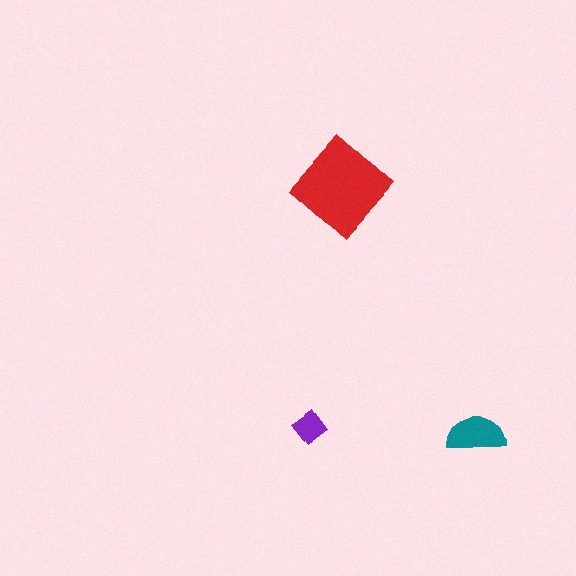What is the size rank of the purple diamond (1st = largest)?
3rd.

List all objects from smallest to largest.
The purple diamond, the teal semicircle, the red diamond.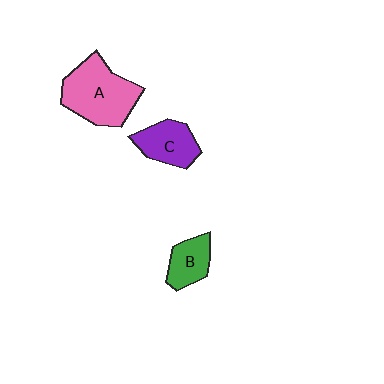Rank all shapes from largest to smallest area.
From largest to smallest: A (pink), C (purple), B (green).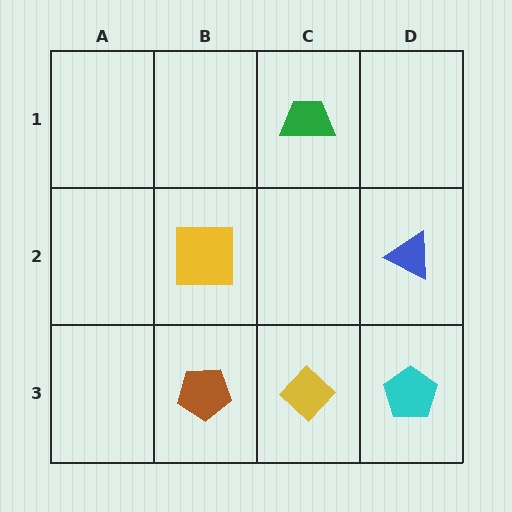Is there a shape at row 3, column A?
No, that cell is empty.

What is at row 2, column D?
A blue triangle.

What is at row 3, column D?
A cyan pentagon.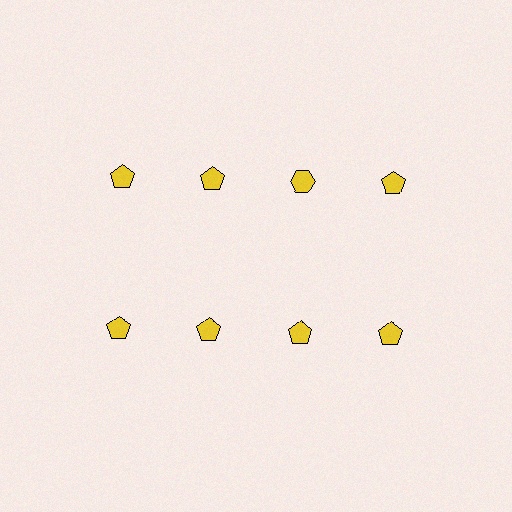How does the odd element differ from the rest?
It has a different shape: hexagon instead of pentagon.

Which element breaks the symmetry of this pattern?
The yellow hexagon in the top row, center column breaks the symmetry. All other shapes are yellow pentagons.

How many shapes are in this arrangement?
There are 8 shapes arranged in a grid pattern.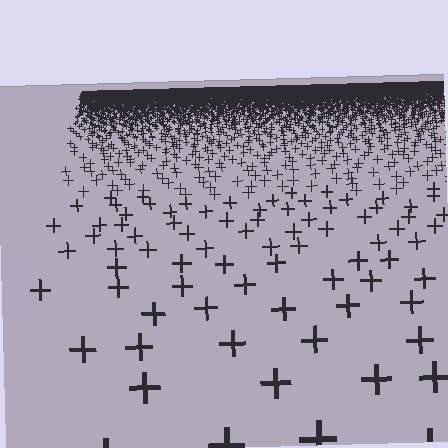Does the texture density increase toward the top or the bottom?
Density increases toward the top.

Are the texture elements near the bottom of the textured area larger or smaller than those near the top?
Larger. Near the bottom, elements are closer to the viewer and appear at a bigger on-screen size.